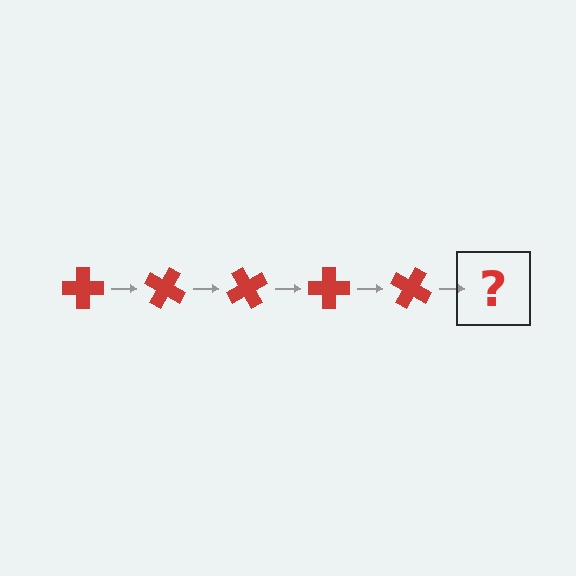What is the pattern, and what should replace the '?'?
The pattern is that the cross rotates 30 degrees each step. The '?' should be a red cross rotated 150 degrees.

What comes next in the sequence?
The next element should be a red cross rotated 150 degrees.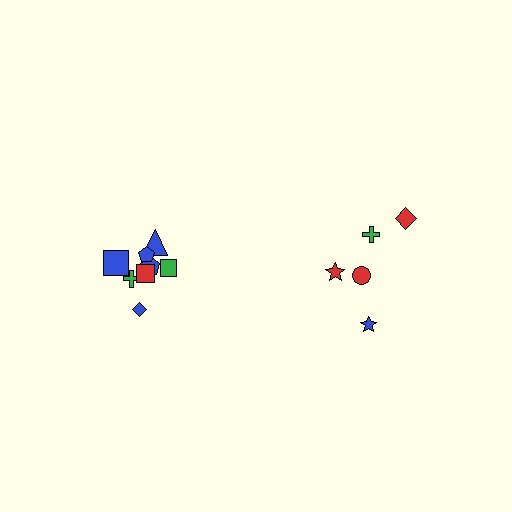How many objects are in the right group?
There are 5 objects.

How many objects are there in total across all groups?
There are 13 objects.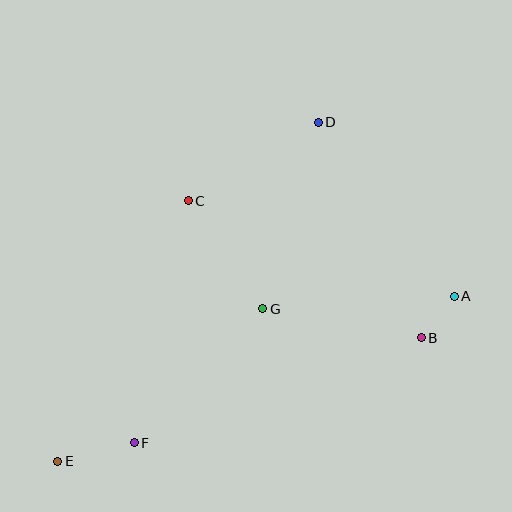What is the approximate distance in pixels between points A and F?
The distance between A and F is approximately 352 pixels.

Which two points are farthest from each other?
Points A and E are farthest from each other.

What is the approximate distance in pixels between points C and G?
The distance between C and G is approximately 131 pixels.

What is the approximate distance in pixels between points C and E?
The distance between C and E is approximately 291 pixels.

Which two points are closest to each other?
Points A and B are closest to each other.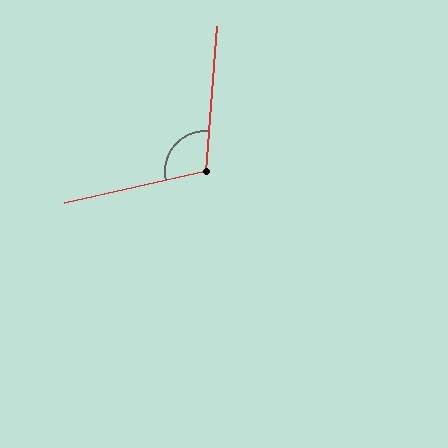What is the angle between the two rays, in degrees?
Approximately 107 degrees.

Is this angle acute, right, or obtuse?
It is obtuse.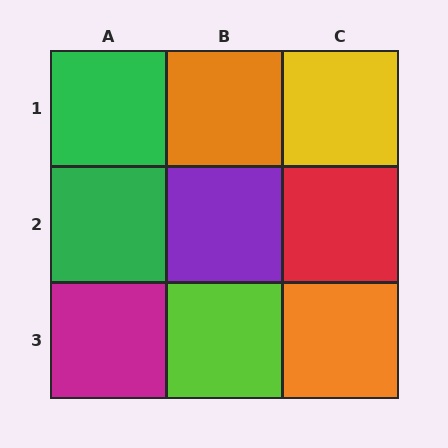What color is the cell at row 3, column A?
Magenta.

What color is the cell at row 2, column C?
Red.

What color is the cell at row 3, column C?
Orange.